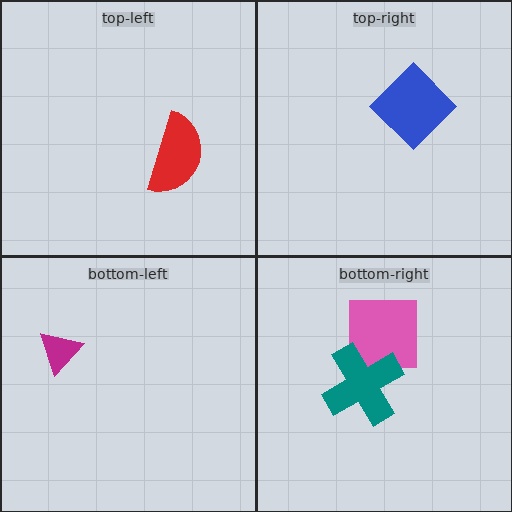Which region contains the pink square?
The bottom-right region.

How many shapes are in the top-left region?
1.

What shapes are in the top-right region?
The blue diamond.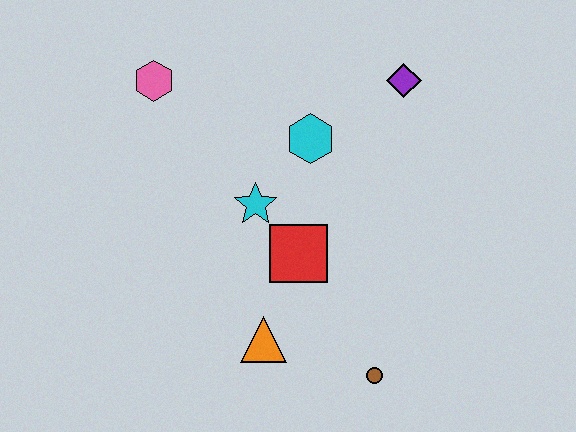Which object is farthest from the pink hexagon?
The brown circle is farthest from the pink hexagon.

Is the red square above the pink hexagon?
No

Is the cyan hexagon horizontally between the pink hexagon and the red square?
No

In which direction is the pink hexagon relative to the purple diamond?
The pink hexagon is to the left of the purple diamond.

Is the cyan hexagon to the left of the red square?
No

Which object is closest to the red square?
The cyan star is closest to the red square.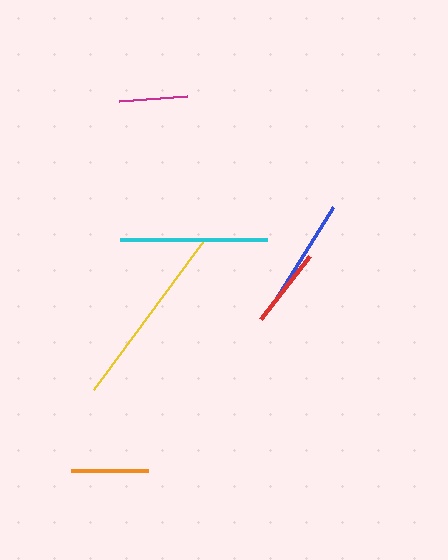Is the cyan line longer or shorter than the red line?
The cyan line is longer than the red line.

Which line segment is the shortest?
The magenta line is the shortest at approximately 69 pixels.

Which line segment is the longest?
The yellow line is the longest at approximately 185 pixels.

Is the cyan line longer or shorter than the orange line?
The cyan line is longer than the orange line.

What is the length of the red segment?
The red segment is approximately 80 pixels long.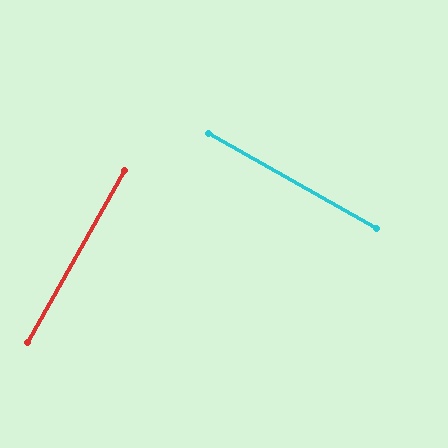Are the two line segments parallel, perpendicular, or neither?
Perpendicular — they meet at approximately 90°.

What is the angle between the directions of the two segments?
Approximately 90 degrees.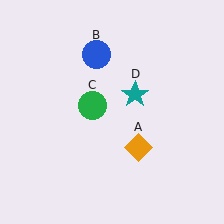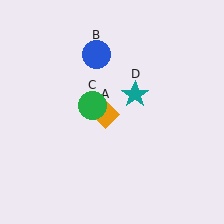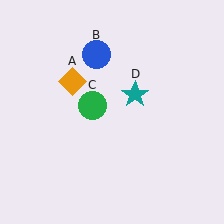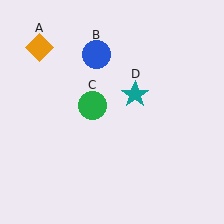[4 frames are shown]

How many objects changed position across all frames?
1 object changed position: orange diamond (object A).